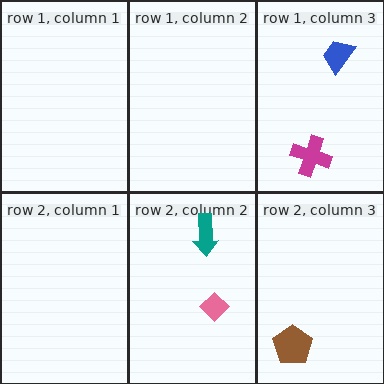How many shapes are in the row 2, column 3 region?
1.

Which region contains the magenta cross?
The row 1, column 3 region.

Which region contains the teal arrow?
The row 2, column 2 region.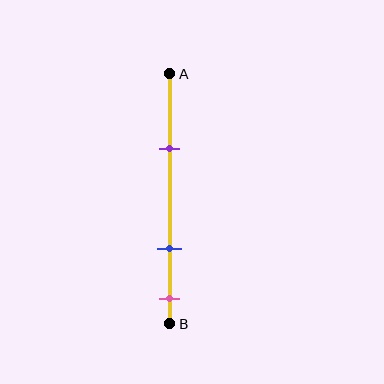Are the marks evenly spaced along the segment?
No, the marks are not evenly spaced.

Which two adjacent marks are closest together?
The blue and pink marks are the closest adjacent pair.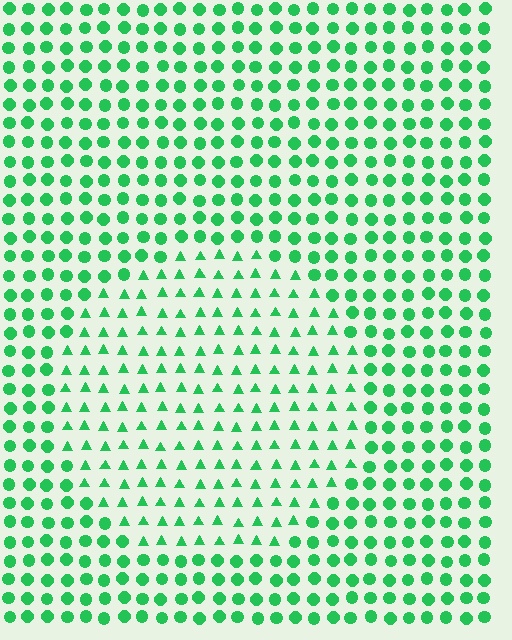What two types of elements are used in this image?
The image uses triangles inside the circle region and circles outside it.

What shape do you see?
I see a circle.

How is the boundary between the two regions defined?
The boundary is defined by a change in element shape: triangles inside vs. circles outside. All elements share the same color and spacing.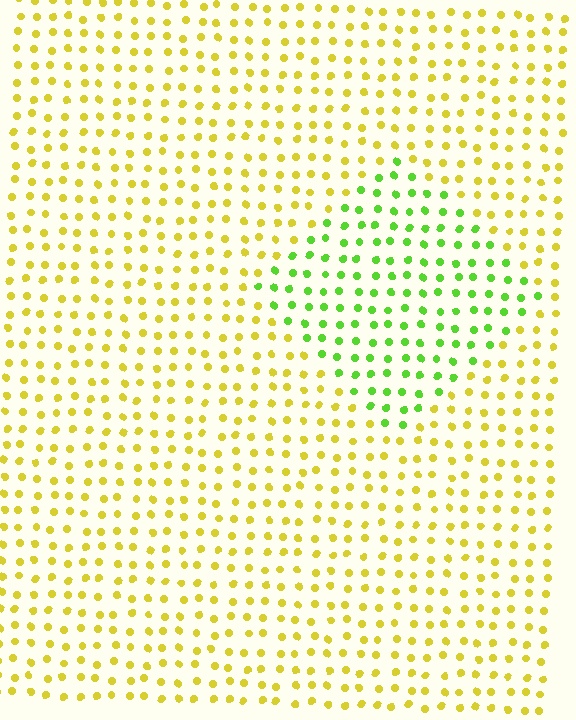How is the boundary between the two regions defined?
The boundary is defined purely by a slight shift in hue (about 49 degrees). Spacing, size, and orientation are identical on both sides.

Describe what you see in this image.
The image is filled with small yellow elements in a uniform arrangement. A diamond-shaped region is visible where the elements are tinted to a slightly different hue, forming a subtle color boundary.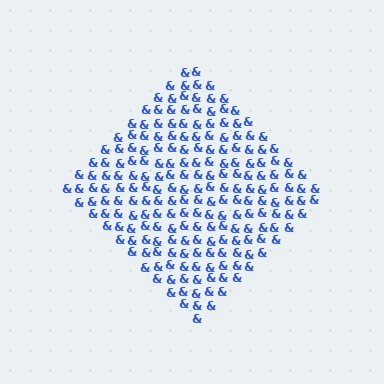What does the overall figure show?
The overall figure shows a diamond.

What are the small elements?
The small elements are ampersands.